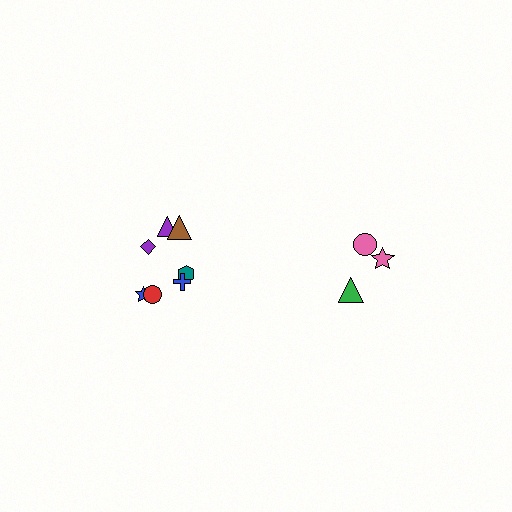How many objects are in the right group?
There are 3 objects.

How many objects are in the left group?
There are 7 objects.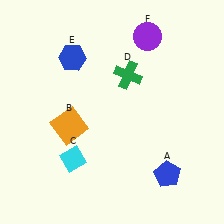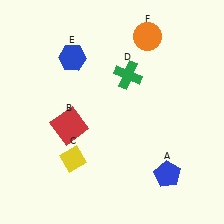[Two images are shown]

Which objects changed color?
B changed from orange to red. C changed from cyan to yellow. F changed from purple to orange.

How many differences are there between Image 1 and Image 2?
There are 3 differences between the two images.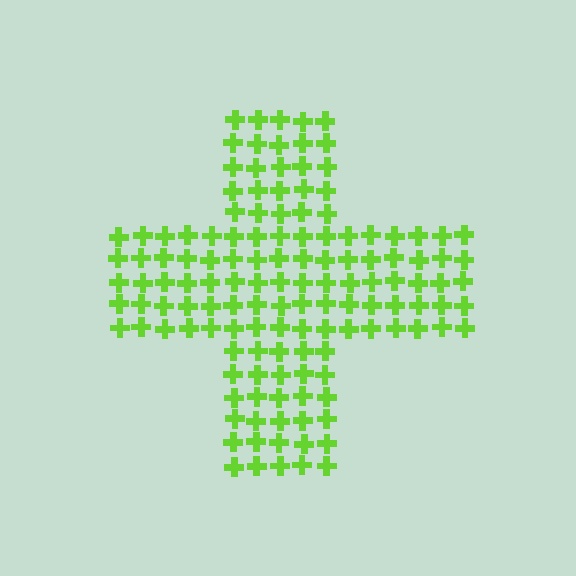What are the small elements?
The small elements are crosses.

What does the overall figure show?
The overall figure shows a cross.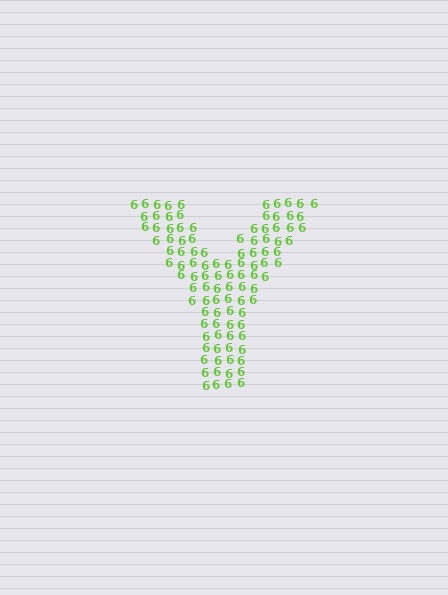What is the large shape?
The large shape is the letter Y.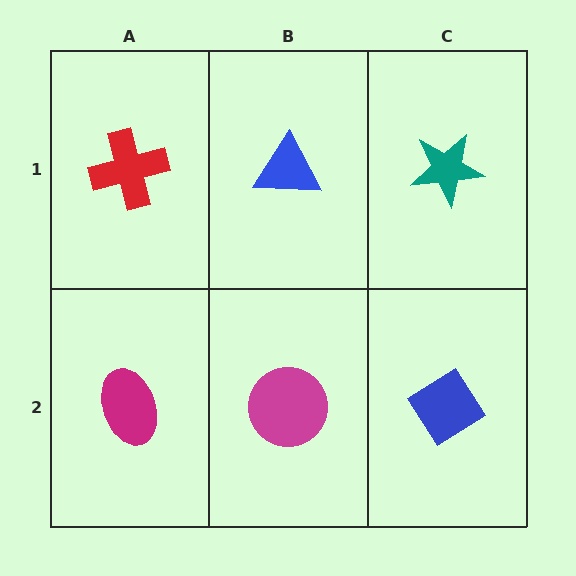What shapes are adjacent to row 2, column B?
A blue triangle (row 1, column B), a magenta ellipse (row 2, column A), a blue diamond (row 2, column C).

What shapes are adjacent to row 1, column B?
A magenta circle (row 2, column B), a red cross (row 1, column A), a teal star (row 1, column C).